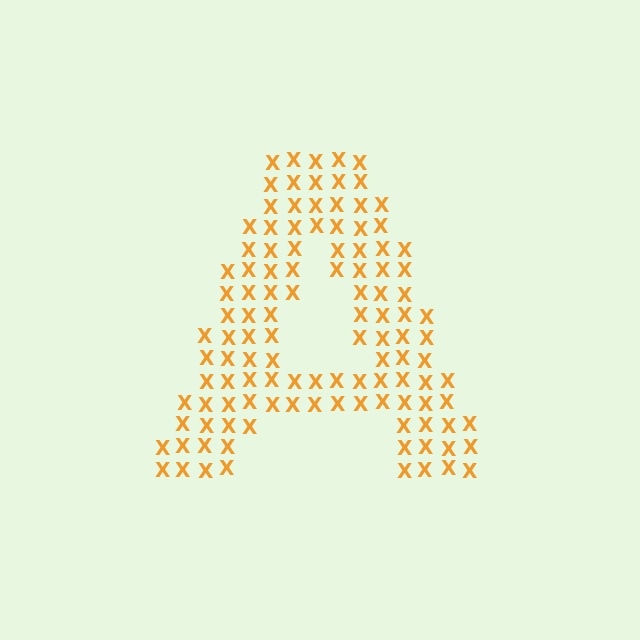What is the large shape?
The large shape is the letter A.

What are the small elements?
The small elements are letter X's.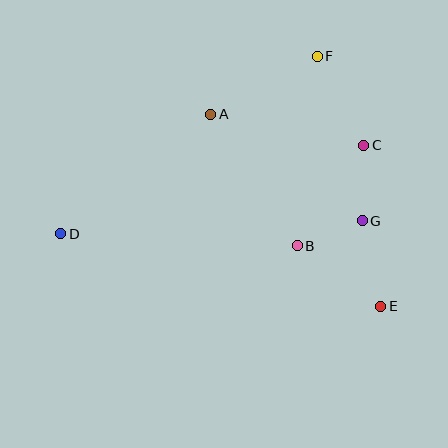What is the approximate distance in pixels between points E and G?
The distance between E and G is approximately 88 pixels.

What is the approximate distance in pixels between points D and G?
The distance between D and G is approximately 302 pixels.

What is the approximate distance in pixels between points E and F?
The distance between E and F is approximately 258 pixels.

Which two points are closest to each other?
Points B and G are closest to each other.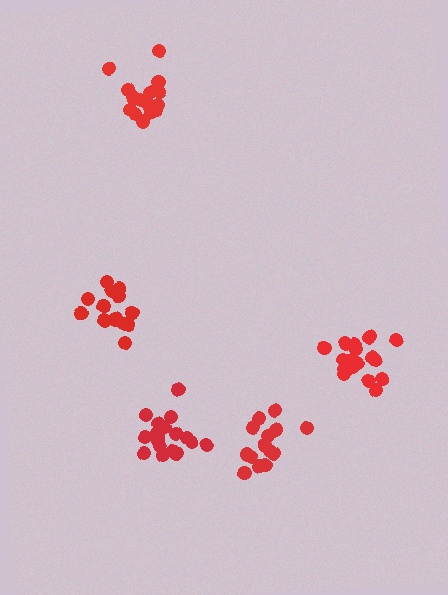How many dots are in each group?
Group 1: 14 dots, Group 2: 18 dots, Group 3: 17 dots, Group 4: 14 dots, Group 5: 19 dots (82 total).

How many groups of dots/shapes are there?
There are 5 groups.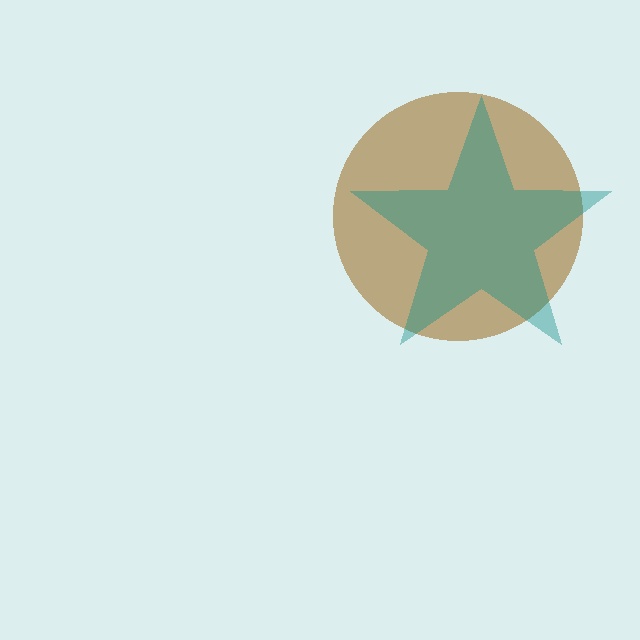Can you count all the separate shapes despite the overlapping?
Yes, there are 2 separate shapes.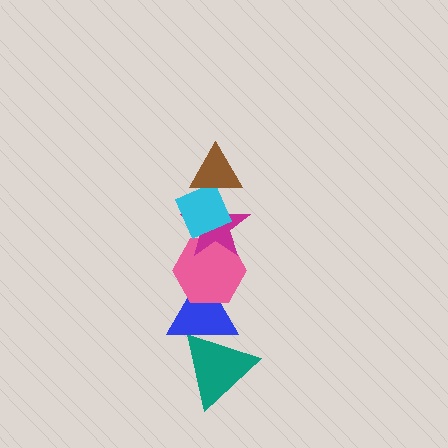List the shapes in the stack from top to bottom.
From top to bottom: the brown triangle, the cyan diamond, the magenta star, the pink hexagon, the blue triangle, the teal triangle.